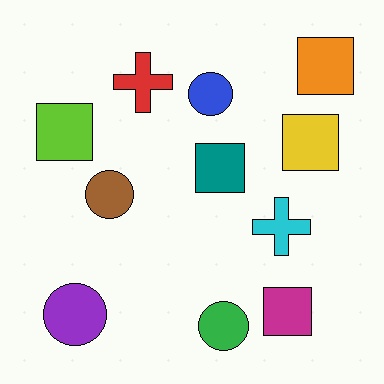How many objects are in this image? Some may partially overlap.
There are 11 objects.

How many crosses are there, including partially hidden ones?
There are 2 crosses.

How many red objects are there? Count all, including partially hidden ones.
There is 1 red object.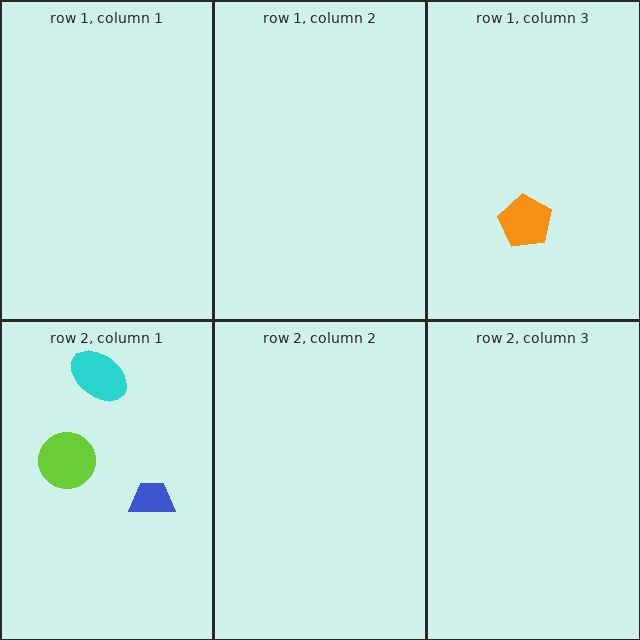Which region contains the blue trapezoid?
The row 2, column 1 region.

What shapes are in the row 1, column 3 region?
The orange pentagon.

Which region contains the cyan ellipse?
The row 2, column 1 region.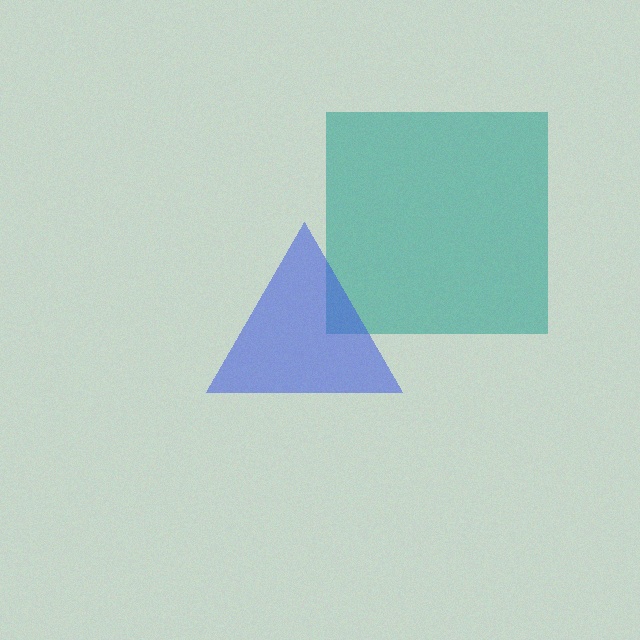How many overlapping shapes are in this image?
There are 2 overlapping shapes in the image.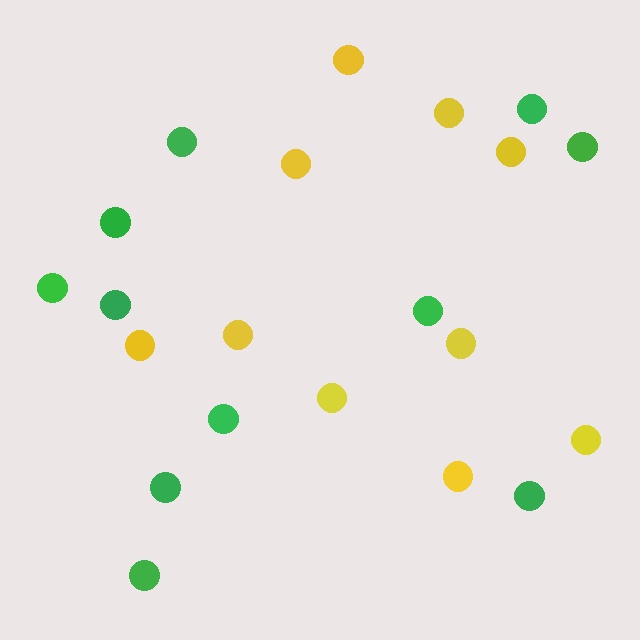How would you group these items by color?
There are 2 groups: one group of green circles (11) and one group of yellow circles (10).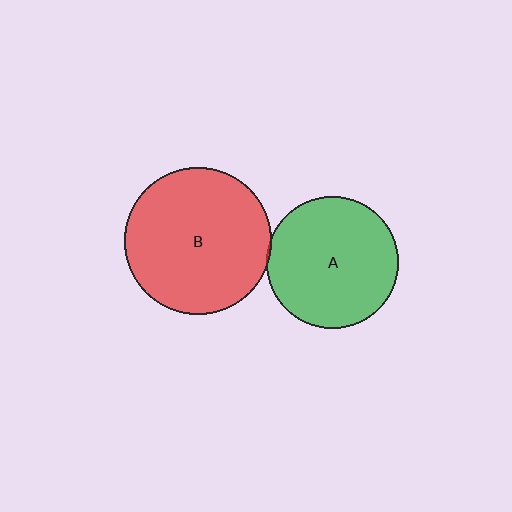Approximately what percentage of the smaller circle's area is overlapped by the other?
Approximately 5%.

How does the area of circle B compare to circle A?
Approximately 1.2 times.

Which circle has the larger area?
Circle B (red).